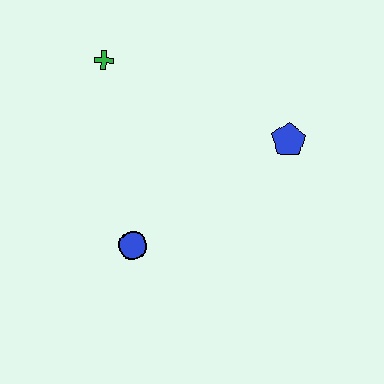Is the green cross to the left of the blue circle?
Yes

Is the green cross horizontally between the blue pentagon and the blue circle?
No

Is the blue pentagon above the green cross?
No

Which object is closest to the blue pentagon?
The blue circle is closest to the blue pentagon.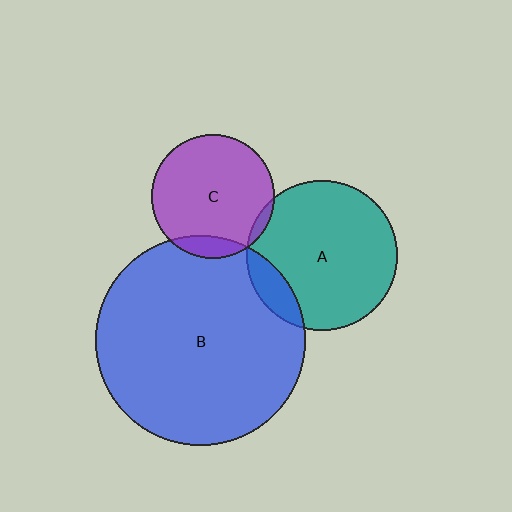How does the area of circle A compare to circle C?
Approximately 1.5 times.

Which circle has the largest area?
Circle B (blue).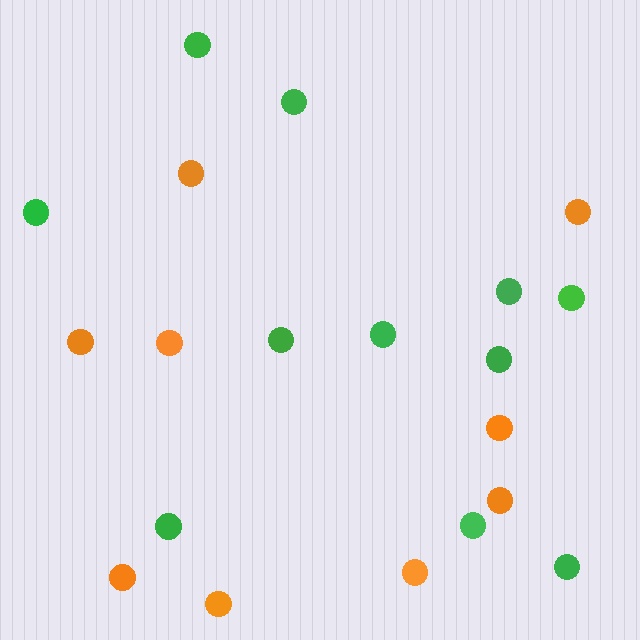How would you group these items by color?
There are 2 groups: one group of green circles (11) and one group of orange circles (9).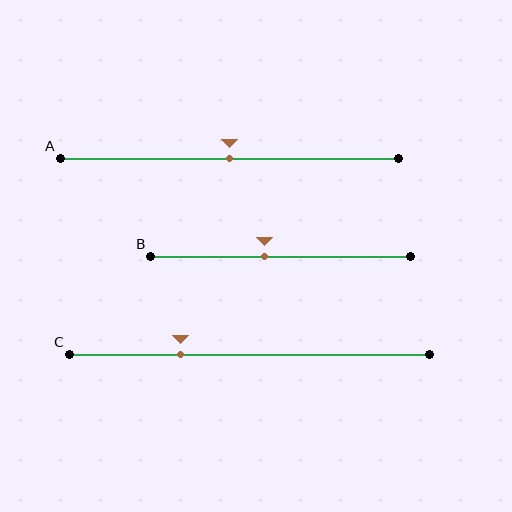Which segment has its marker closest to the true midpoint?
Segment A has its marker closest to the true midpoint.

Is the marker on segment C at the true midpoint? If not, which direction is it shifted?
No, the marker on segment C is shifted to the left by about 19% of the segment length.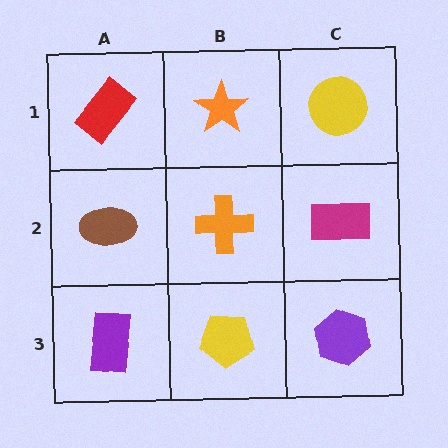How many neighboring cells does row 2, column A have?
3.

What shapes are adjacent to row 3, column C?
A magenta rectangle (row 2, column C), a yellow pentagon (row 3, column B).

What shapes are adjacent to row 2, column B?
An orange star (row 1, column B), a yellow pentagon (row 3, column B), a brown ellipse (row 2, column A), a magenta rectangle (row 2, column C).